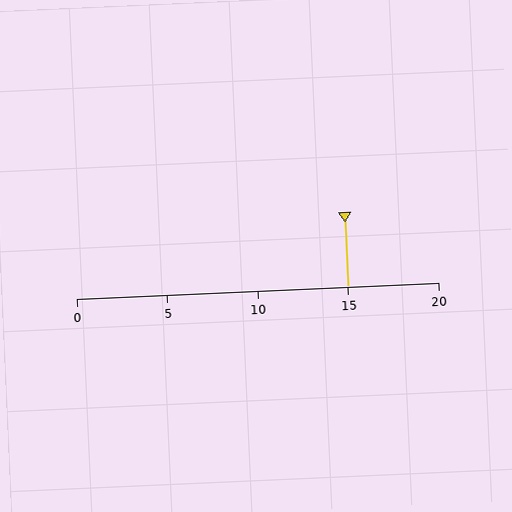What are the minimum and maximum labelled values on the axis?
The axis runs from 0 to 20.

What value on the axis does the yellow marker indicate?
The marker indicates approximately 15.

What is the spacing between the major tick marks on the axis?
The major ticks are spaced 5 apart.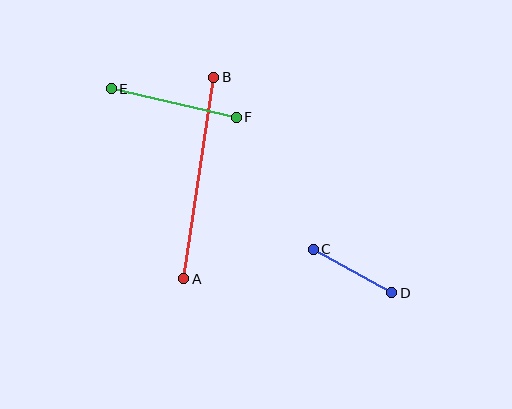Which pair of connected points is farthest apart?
Points A and B are farthest apart.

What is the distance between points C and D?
The distance is approximately 90 pixels.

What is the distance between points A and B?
The distance is approximately 204 pixels.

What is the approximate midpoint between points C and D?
The midpoint is at approximately (353, 271) pixels.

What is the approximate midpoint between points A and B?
The midpoint is at approximately (199, 178) pixels.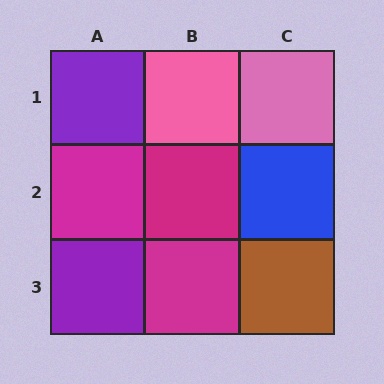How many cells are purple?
2 cells are purple.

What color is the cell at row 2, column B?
Magenta.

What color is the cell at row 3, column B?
Magenta.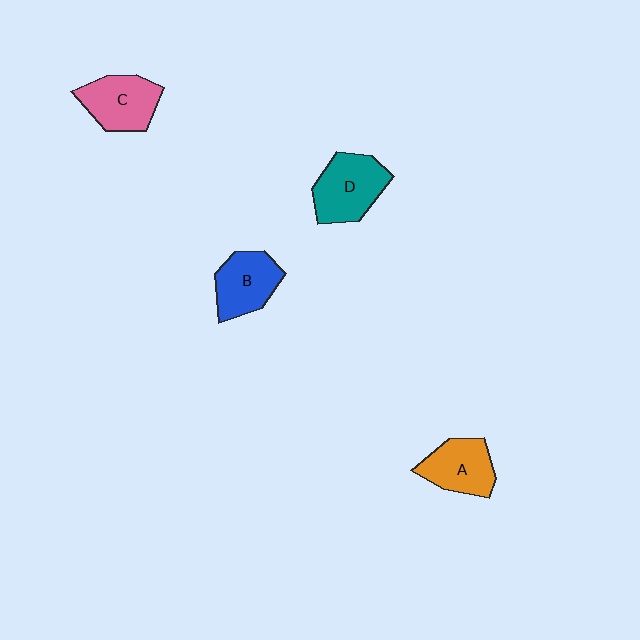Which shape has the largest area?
Shape D (teal).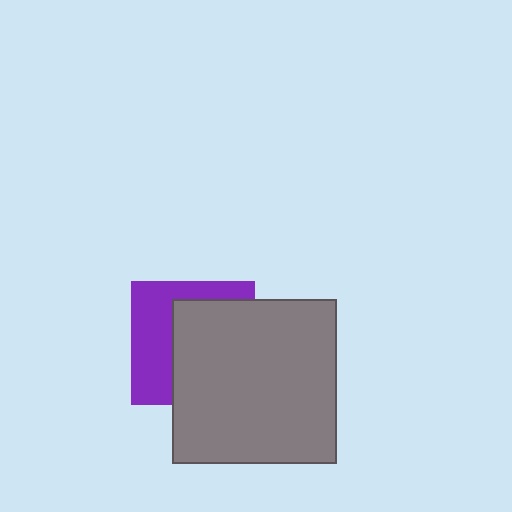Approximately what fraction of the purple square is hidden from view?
Roughly 58% of the purple square is hidden behind the gray square.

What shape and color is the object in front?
The object in front is a gray square.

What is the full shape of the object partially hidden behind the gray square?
The partially hidden object is a purple square.